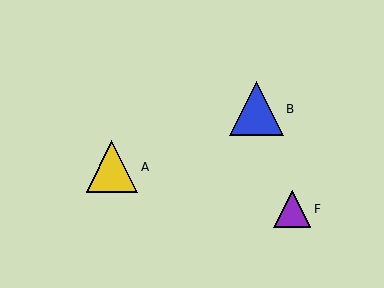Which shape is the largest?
The blue triangle (labeled B) is the largest.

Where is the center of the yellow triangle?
The center of the yellow triangle is at (112, 167).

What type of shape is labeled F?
Shape F is a purple triangle.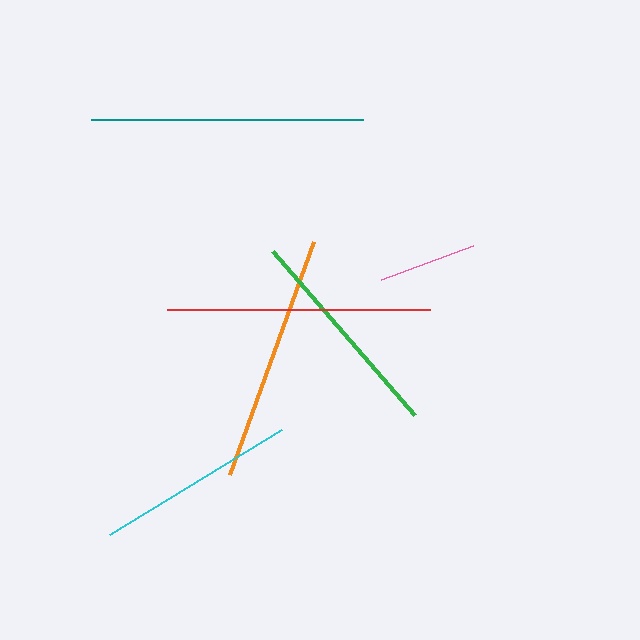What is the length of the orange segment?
The orange segment is approximately 247 pixels long.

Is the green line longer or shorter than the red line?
The red line is longer than the green line.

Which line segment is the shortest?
The pink line is the shortest at approximately 98 pixels.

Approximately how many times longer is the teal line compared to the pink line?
The teal line is approximately 2.8 times the length of the pink line.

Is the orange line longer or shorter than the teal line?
The teal line is longer than the orange line.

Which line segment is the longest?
The teal line is the longest at approximately 272 pixels.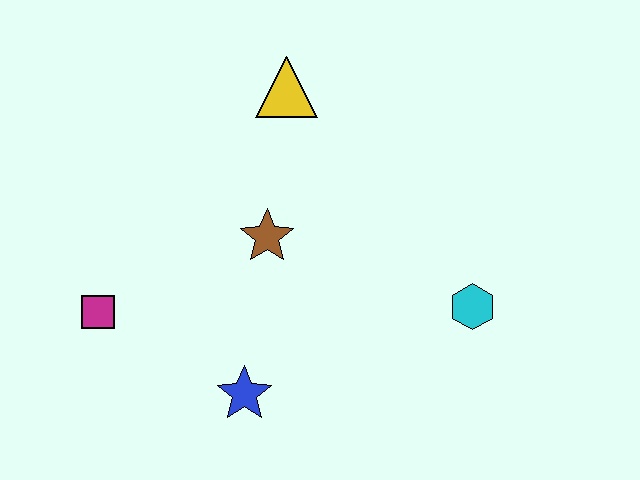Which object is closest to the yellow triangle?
The brown star is closest to the yellow triangle.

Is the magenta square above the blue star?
Yes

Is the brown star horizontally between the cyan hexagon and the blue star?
Yes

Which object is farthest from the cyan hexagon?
The magenta square is farthest from the cyan hexagon.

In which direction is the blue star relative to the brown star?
The blue star is below the brown star.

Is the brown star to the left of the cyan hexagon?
Yes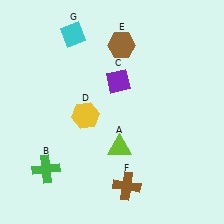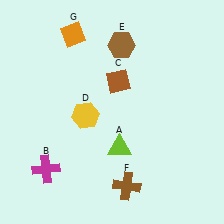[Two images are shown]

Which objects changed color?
B changed from green to magenta. C changed from purple to brown. G changed from cyan to orange.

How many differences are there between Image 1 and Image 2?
There are 3 differences between the two images.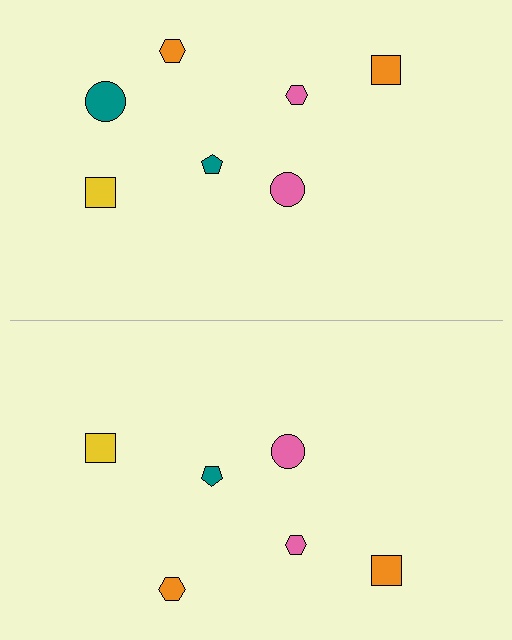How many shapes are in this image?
There are 13 shapes in this image.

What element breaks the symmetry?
A teal circle is missing from the bottom side.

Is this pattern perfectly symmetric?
No, the pattern is not perfectly symmetric. A teal circle is missing from the bottom side.